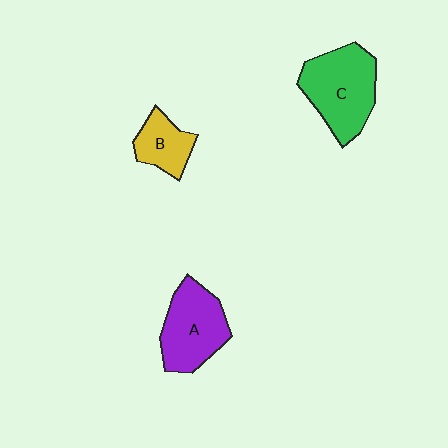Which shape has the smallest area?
Shape B (yellow).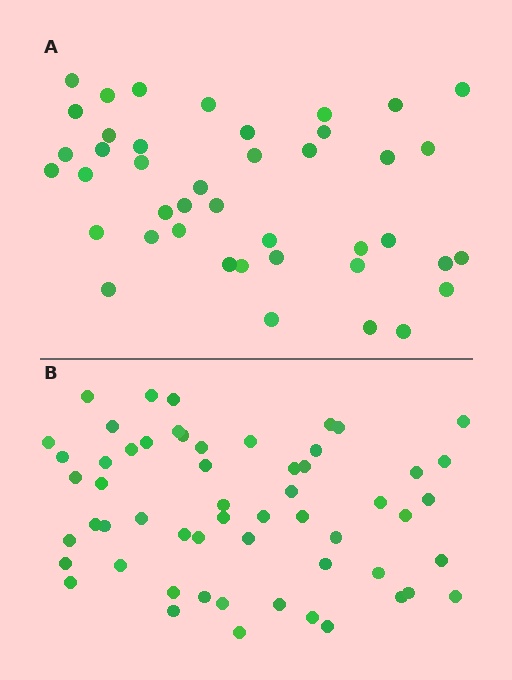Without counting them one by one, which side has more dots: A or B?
Region B (the bottom region) has more dots.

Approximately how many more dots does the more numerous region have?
Region B has approximately 15 more dots than region A.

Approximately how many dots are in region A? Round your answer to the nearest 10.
About 40 dots. (The exact count is 42, which rounds to 40.)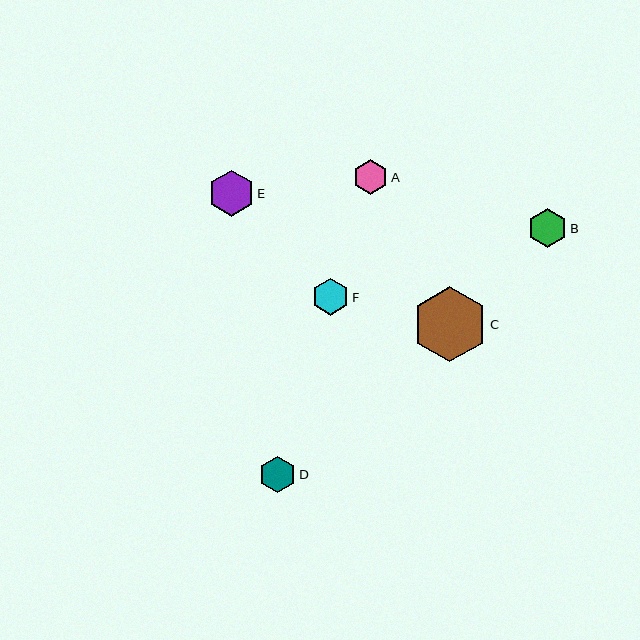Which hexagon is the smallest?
Hexagon A is the smallest with a size of approximately 35 pixels.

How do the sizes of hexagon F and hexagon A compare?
Hexagon F and hexagon A are approximately the same size.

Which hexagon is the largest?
Hexagon C is the largest with a size of approximately 75 pixels.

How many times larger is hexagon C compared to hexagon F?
Hexagon C is approximately 2.0 times the size of hexagon F.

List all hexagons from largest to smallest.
From largest to smallest: C, E, B, F, D, A.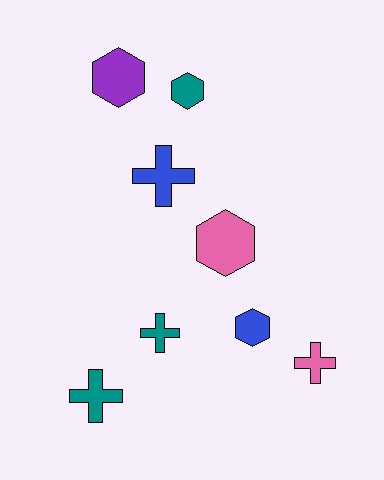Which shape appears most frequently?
Hexagon, with 4 objects.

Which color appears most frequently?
Teal, with 3 objects.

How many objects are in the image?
There are 8 objects.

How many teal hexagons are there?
There is 1 teal hexagon.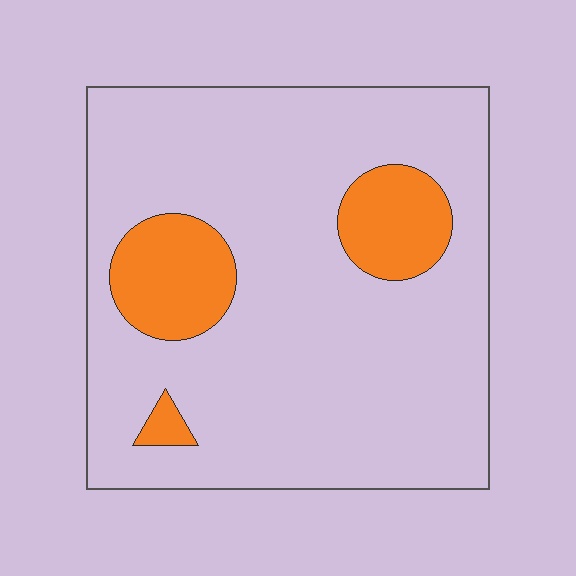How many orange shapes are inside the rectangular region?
3.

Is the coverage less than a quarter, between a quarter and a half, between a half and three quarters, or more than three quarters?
Less than a quarter.